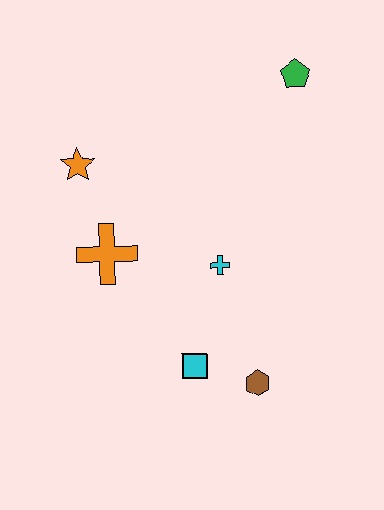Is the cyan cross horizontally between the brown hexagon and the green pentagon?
No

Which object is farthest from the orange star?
The brown hexagon is farthest from the orange star.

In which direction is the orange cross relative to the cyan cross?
The orange cross is to the left of the cyan cross.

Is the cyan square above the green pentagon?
No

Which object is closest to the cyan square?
The brown hexagon is closest to the cyan square.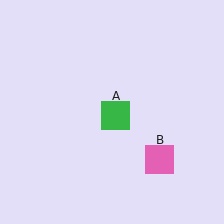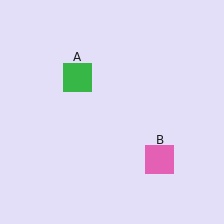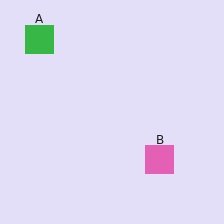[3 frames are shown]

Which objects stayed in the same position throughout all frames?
Pink square (object B) remained stationary.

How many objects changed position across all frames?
1 object changed position: green square (object A).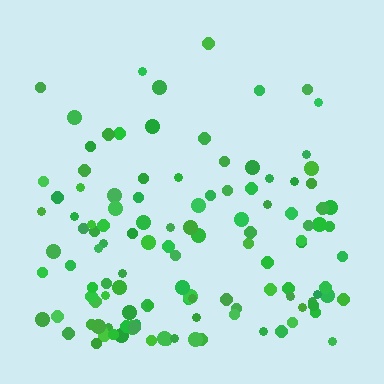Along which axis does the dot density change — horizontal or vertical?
Vertical.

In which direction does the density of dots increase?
From top to bottom, with the bottom side densest.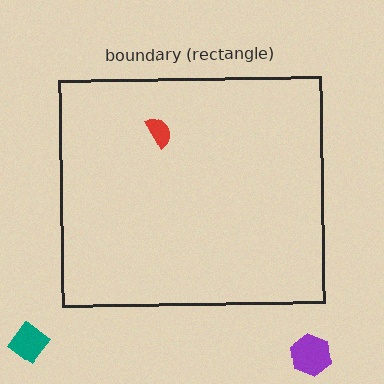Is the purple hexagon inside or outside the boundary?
Outside.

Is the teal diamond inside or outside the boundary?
Outside.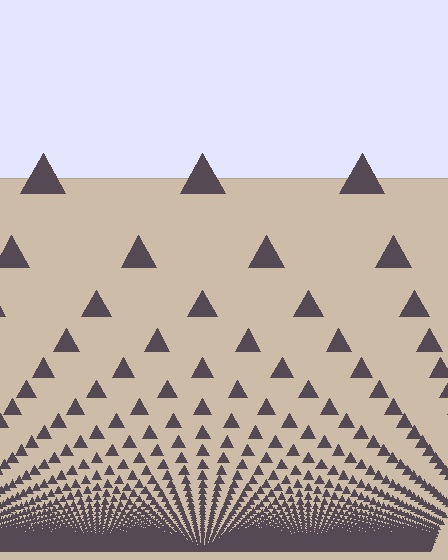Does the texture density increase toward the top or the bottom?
Density increases toward the bottom.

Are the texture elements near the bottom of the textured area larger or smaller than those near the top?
Smaller. The gradient is inverted — elements near the bottom are smaller and denser.